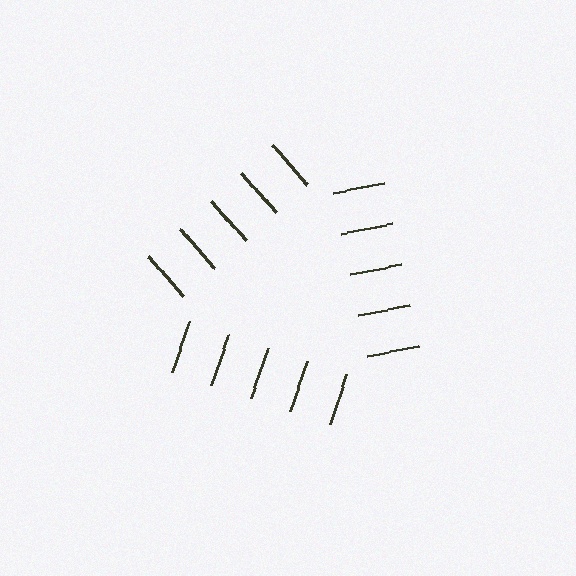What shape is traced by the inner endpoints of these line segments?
An illusory triangle — the line segments terminate on its edges but no continuous stroke is drawn.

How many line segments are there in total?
15 — 5 along each of the 3 edges.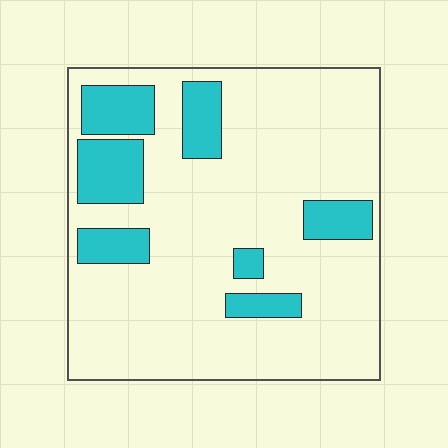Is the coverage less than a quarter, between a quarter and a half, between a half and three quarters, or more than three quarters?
Less than a quarter.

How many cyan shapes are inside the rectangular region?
7.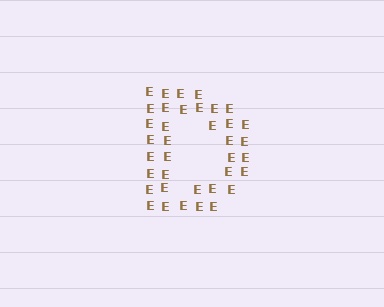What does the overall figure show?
The overall figure shows the letter D.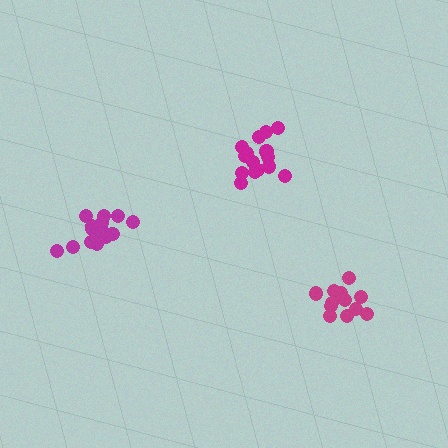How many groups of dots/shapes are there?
There are 3 groups.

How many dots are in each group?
Group 1: 15 dots, Group 2: 15 dots, Group 3: 12 dots (42 total).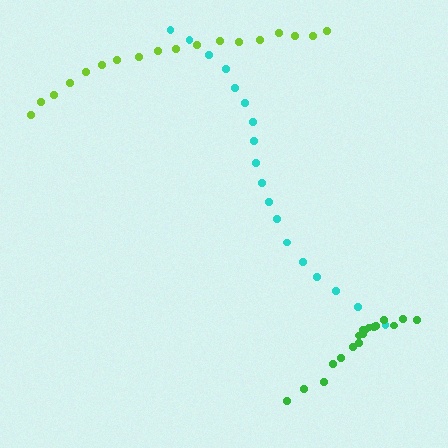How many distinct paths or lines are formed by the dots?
There are 3 distinct paths.